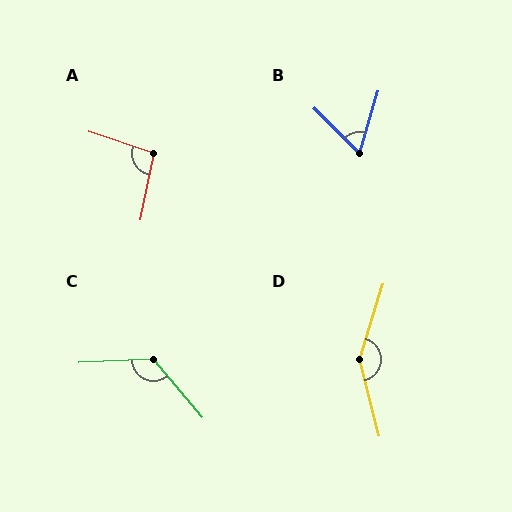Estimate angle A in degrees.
Approximately 97 degrees.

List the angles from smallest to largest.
B (61°), A (97°), C (128°), D (148°).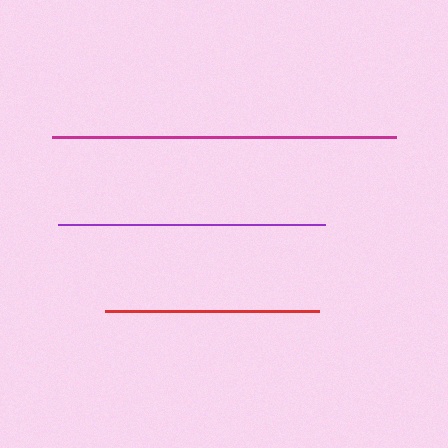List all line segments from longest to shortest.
From longest to shortest: magenta, purple, red.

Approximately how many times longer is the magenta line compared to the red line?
The magenta line is approximately 1.6 times the length of the red line.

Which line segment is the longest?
The magenta line is the longest at approximately 344 pixels.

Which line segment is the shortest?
The red line is the shortest at approximately 215 pixels.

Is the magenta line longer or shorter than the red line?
The magenta line is longer than the red line.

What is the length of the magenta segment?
The magenta segment is approximately 344 pixels long.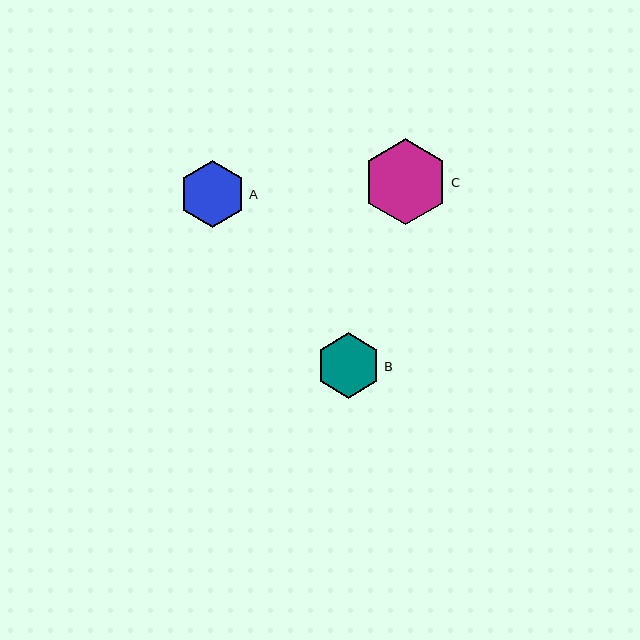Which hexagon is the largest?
Hexagon C is the largest with a size of approximately 85 pixels.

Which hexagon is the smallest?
Hexagon B is the smallest with a size of approximately 65 pixels.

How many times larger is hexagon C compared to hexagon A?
Hexagon C is approximately 1.3 times the size of hexagon A.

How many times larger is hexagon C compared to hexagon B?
Hexagon C is approximately 1.3 times the size of hexagon B.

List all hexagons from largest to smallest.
From largest to smallest: C, A, B.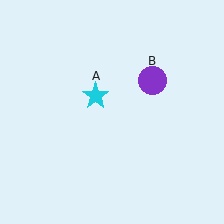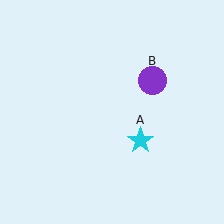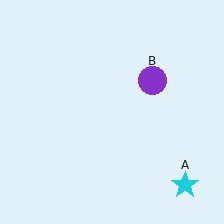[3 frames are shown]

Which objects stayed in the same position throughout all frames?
Purple circle (object B) remained stationary.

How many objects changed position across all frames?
1 object changed position: cyan star (object A).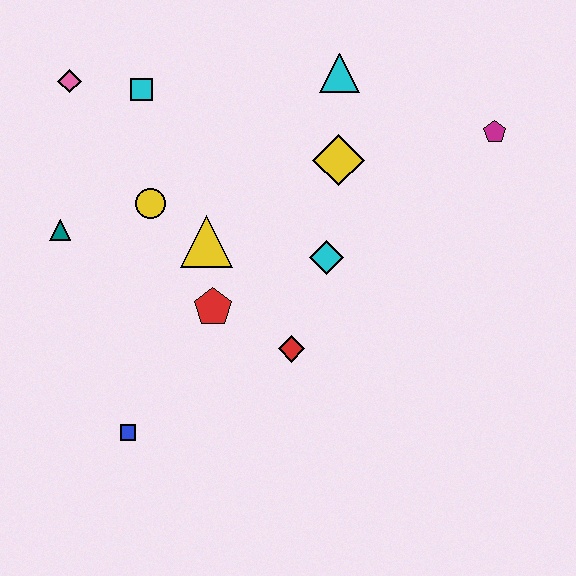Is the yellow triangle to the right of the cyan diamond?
No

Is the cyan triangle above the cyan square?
Yes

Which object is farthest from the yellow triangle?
The magenta pentagon is farthest from the yellow triangle.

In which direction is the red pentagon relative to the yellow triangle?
The red pentagon is below the yellow triangle.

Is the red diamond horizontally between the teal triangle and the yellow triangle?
No